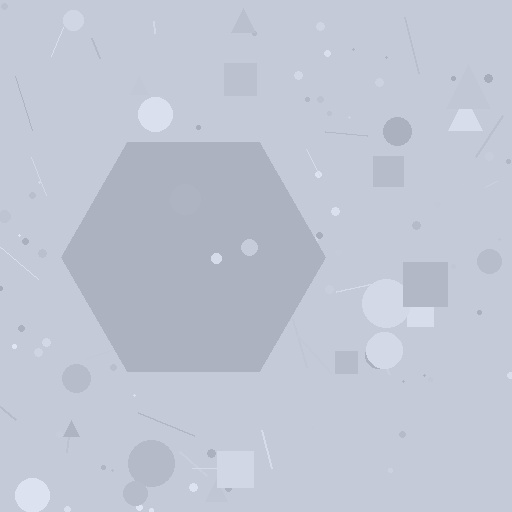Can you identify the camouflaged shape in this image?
The camouflaged shape is a hexagon.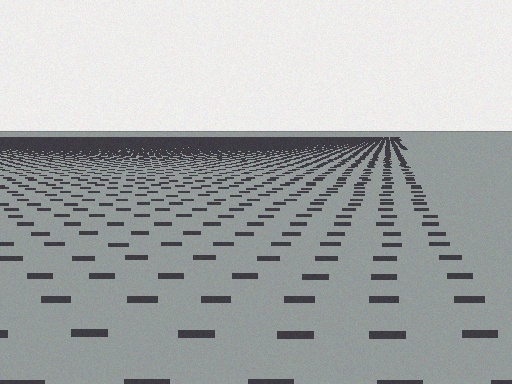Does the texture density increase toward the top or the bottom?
Density increases toward the top.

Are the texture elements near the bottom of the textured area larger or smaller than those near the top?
Larger. Near the bottom, elements are closer to the viewer and appear at a bigger on-screen size.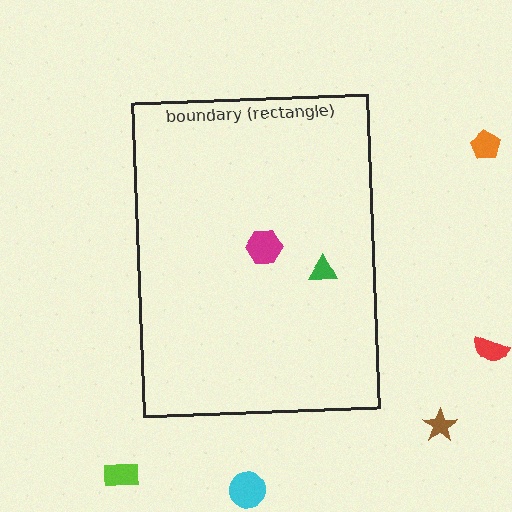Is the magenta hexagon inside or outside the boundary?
Inside.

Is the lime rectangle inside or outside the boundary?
Outside.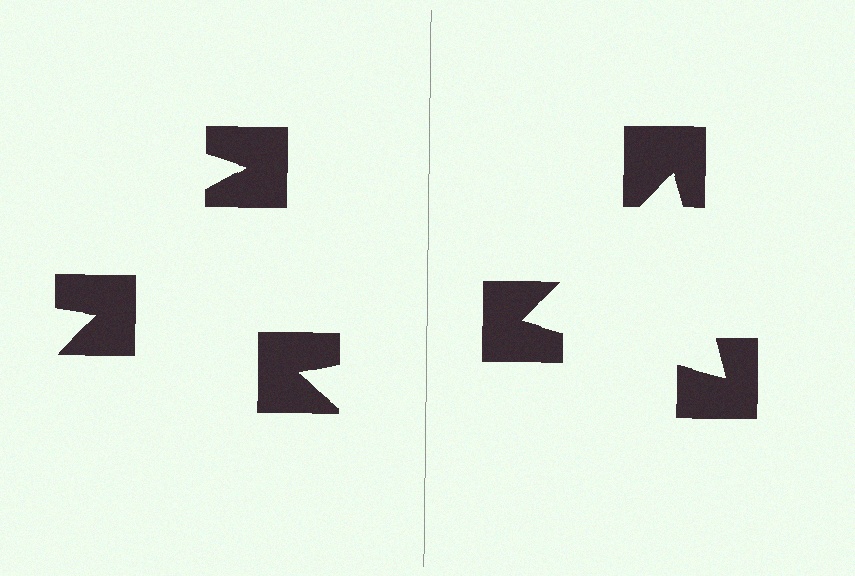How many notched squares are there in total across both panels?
6 — 3 on each side.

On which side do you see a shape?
An illusory triangle appears on the right side. On the left side the wedge cuts are rotated, so no coherent shape forms.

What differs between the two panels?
The notched squares are positioned identically on both sides; only the wedge orientations differ. On the right they align to a triangle; on the left they are misaligned.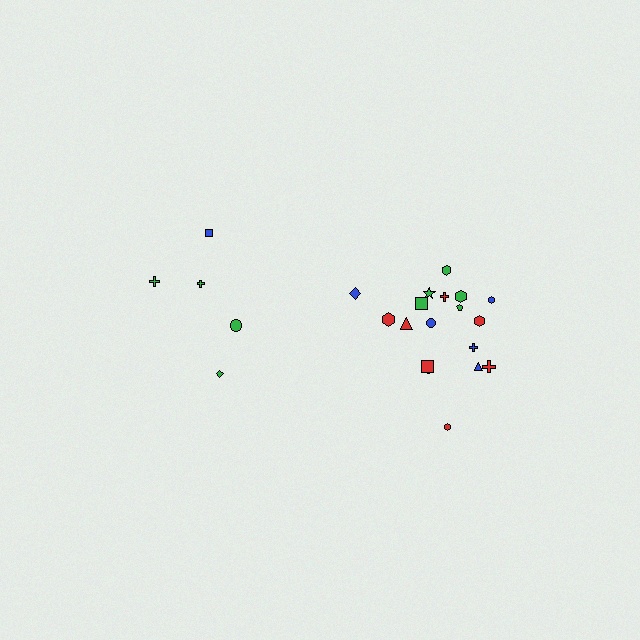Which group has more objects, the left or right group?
The right group.